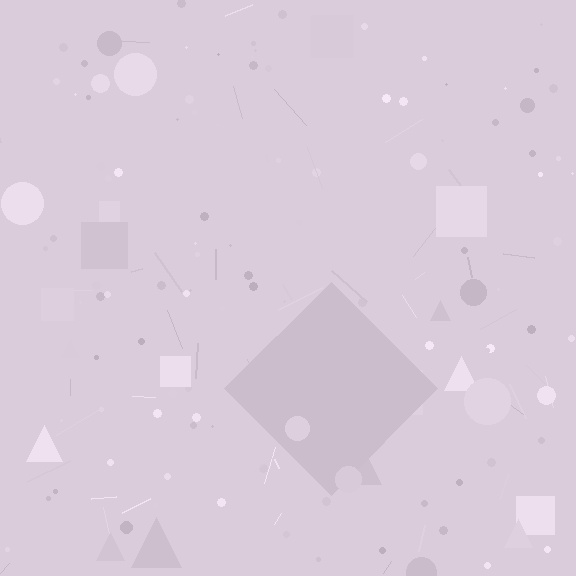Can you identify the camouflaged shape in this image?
The camouflaged shape is a diamond.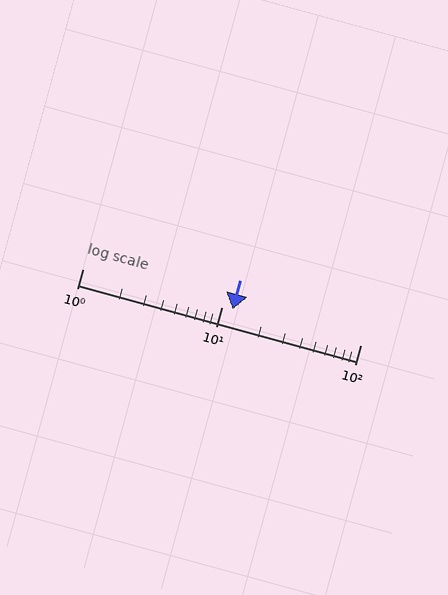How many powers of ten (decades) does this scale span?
The scale spans 2 decades, from 1 to 100.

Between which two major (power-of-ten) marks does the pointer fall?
The pointer is between 10 and 100.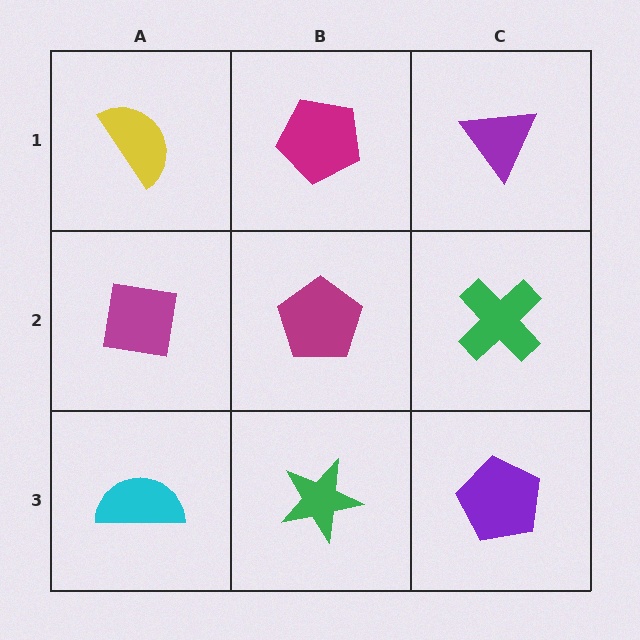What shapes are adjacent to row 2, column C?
A purple triangle (row 1, column C), a purple pentagon (row 3, column C), a magenta pentagon (row 2, column B).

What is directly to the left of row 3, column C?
A green star.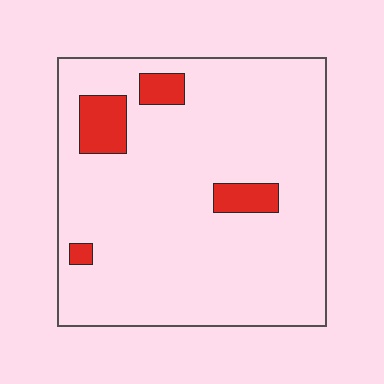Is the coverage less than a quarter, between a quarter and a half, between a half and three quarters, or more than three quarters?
Less than a quarter.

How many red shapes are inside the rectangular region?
4.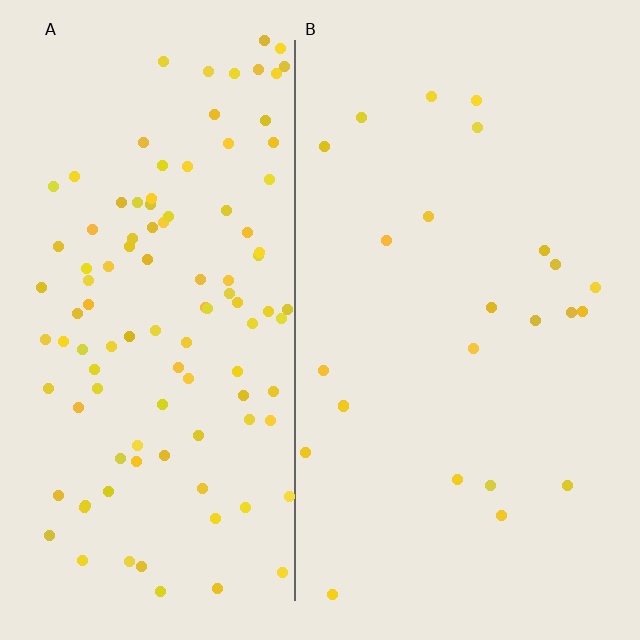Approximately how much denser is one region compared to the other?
Approximately 4.5× — region A over region B.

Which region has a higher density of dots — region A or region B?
A (the left).